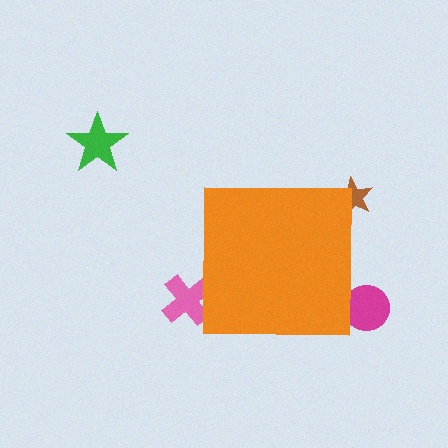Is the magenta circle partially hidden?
Yes, the magenta circle is partially hidden behind the orange square.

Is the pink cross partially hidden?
Yes, the pink cross is partially hidden behind the orange square.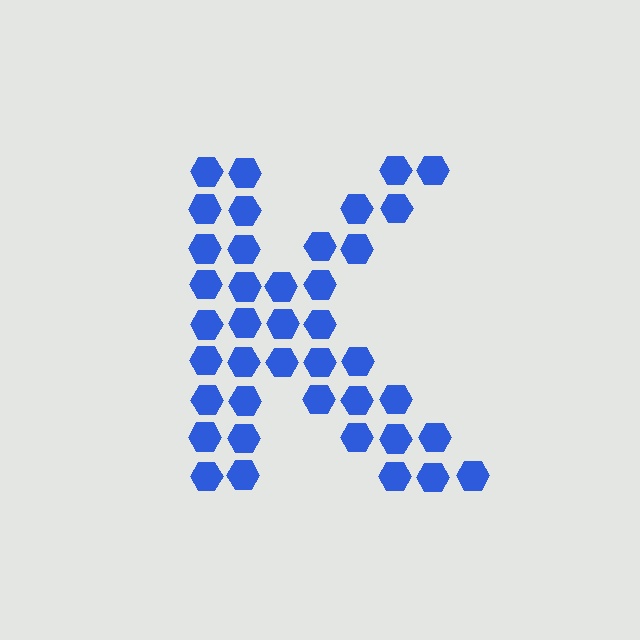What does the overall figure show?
The overall figure shows the letter K.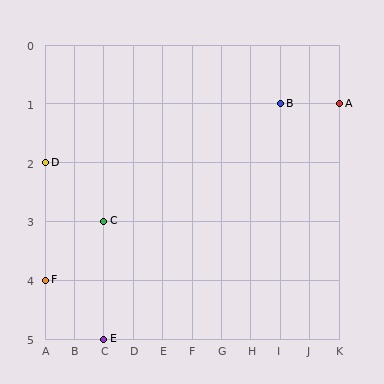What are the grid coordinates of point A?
Point A is at grid coordinates (K, 1).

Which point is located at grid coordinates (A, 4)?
Point F is at (A, 4).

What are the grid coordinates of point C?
Point C is at grid coordinates (C, 3).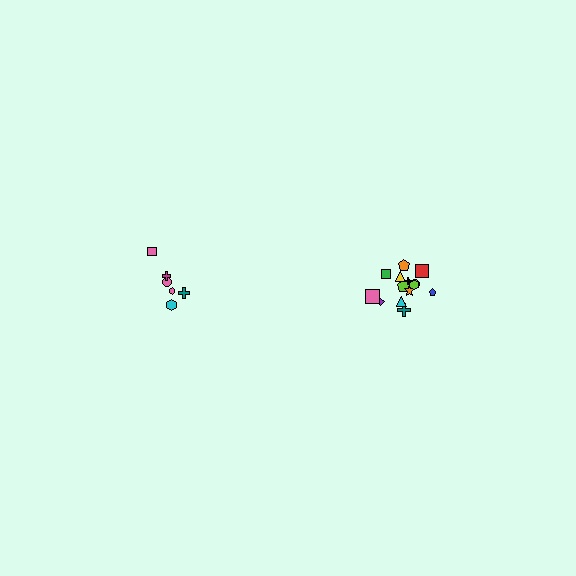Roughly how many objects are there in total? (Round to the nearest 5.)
Roughly 20 objects in total.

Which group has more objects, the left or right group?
The right group.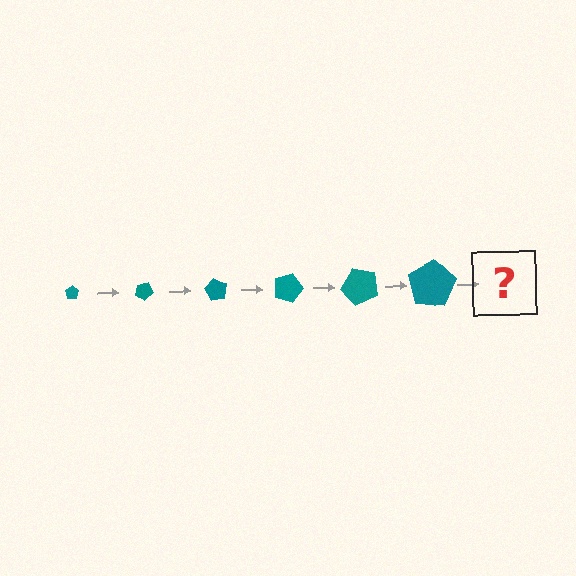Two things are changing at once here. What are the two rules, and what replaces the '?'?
The two rules are that the pentagon grows larger each step and it rotates 30 degrees each step. The '?' should be a pentagon, larger than the previous one and rotated 180 degrees from the start.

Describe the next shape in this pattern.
It should be a pentagon, larger than the previous one and rotated 180 degrees from the start.